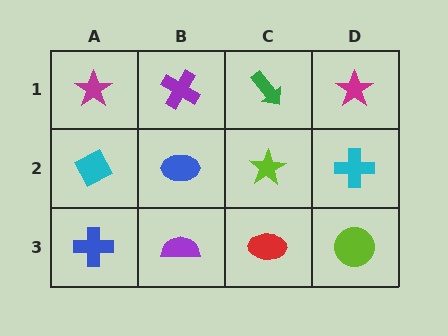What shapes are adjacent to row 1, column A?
A cyan diamond (row 2, column A), a purple cross (row 1, column B).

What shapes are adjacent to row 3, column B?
A blue ellipse (row 2, column B), a blue cross (row 3, column A), a red ellipse (row 3, column C).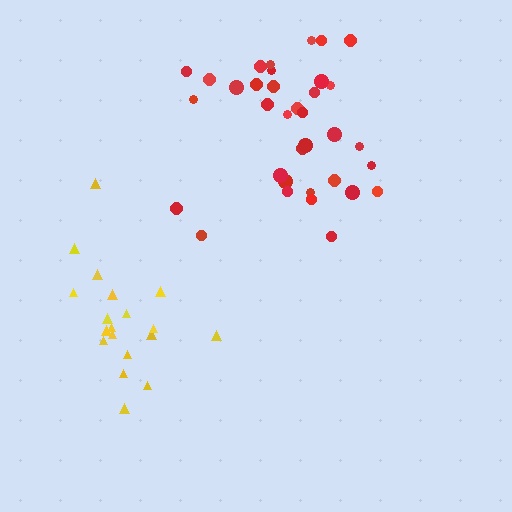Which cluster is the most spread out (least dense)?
Red.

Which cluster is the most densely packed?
Yellow.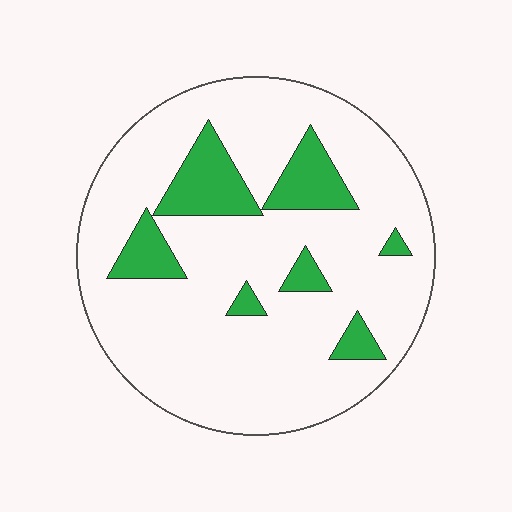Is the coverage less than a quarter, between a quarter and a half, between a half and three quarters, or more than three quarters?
Less than a quarter.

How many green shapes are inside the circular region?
7.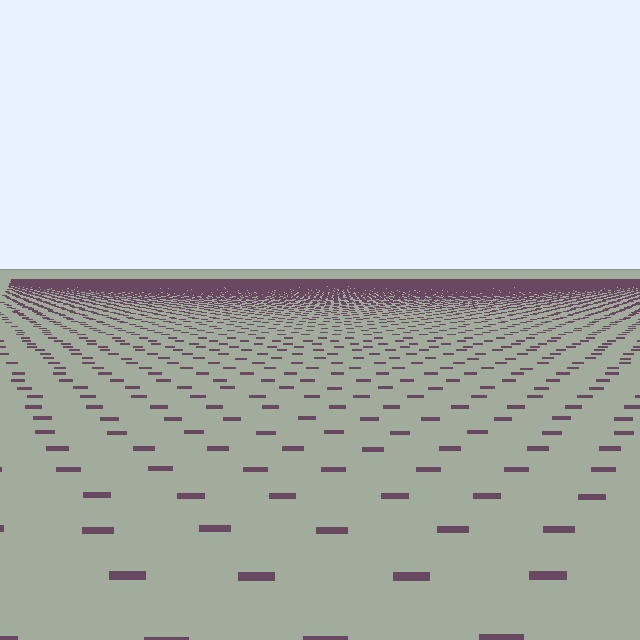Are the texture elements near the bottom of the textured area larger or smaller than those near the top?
Larger. Near the bottom, elements are closer to the viewer and appear at a bigger on-screen size.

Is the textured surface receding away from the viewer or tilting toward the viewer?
The surface is receding away from the viewer. Texture elements get smaller and denser toward the top.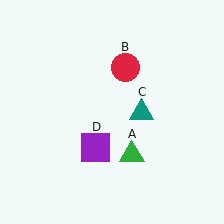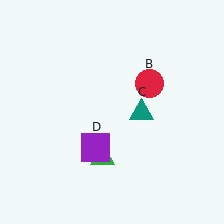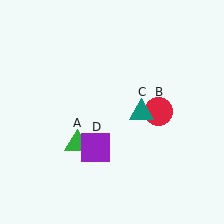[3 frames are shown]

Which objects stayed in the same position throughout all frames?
Teal triangle (object C) and purple square (object D) remained stationary.